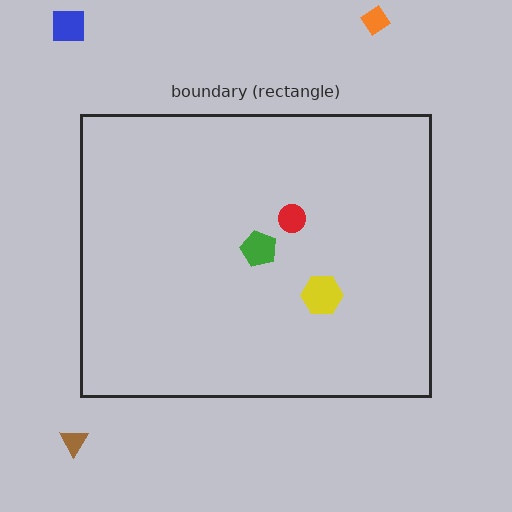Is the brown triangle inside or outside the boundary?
Outside.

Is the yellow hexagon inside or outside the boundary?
Inside.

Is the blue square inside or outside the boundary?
Outside.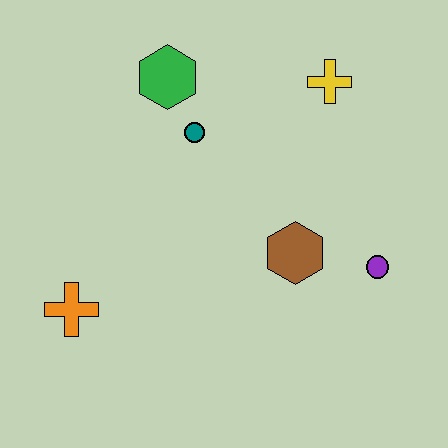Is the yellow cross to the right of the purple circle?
No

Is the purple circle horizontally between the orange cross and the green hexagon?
No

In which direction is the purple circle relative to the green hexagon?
The purple circle is to the right of the green hexagon.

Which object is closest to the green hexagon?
The teal circle is closest to the green hexagon.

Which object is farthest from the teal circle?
The purple circle is farthest from the teal circle.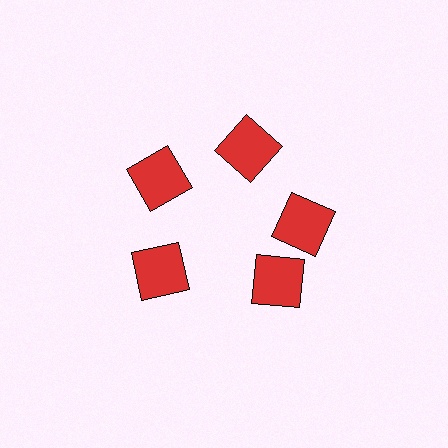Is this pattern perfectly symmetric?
No. The 5 red squares are arranged in a ring, but one element near the 5 o'clock position is rotated out of alignment along the ring, breaking the 5-fold rotational symmetry.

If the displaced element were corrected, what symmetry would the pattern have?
It would have 5-fold rotational symmetry — the pattern would map onto itself every 72 degrees.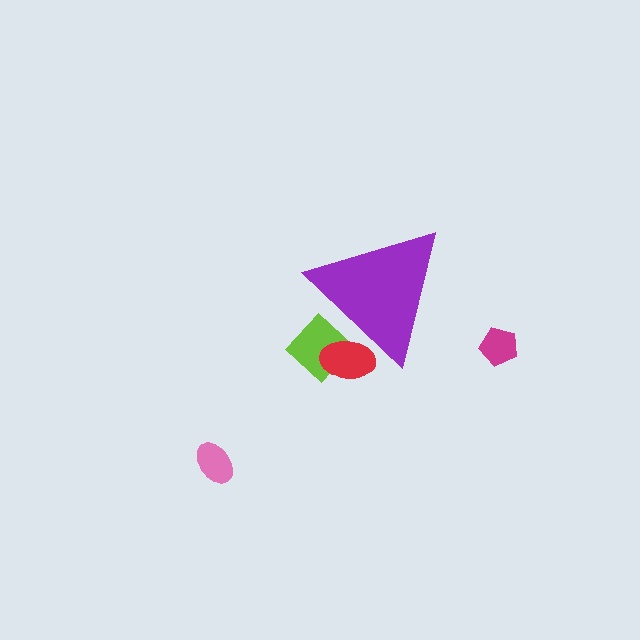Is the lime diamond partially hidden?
Yes, the lime diamond is partially hidden behind the purple triangle.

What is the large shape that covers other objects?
A purple triangle.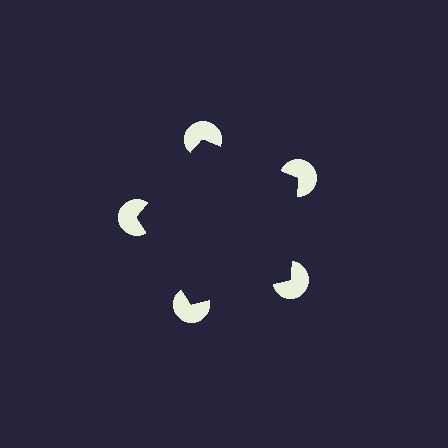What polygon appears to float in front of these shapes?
An illusory pentagon — its edges are inferred from the aligned wedge cuts in the pac-man discs, not physically drawn.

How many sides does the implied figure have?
5 sides.